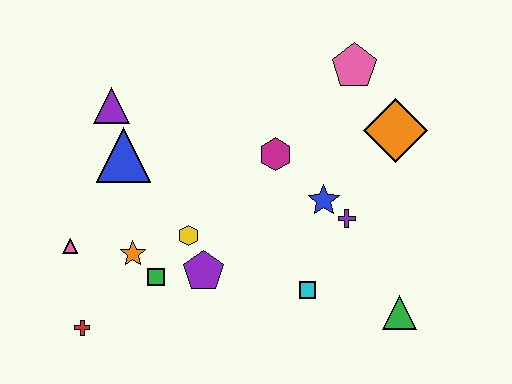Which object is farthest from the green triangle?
The purple triangle is farthest from the green triangle.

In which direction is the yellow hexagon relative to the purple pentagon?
The yellow hexagon is above the purple pentagon.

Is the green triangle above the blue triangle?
No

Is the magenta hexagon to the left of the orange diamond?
Yes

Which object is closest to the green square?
The orange star is closest to the green square.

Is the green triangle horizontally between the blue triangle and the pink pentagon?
No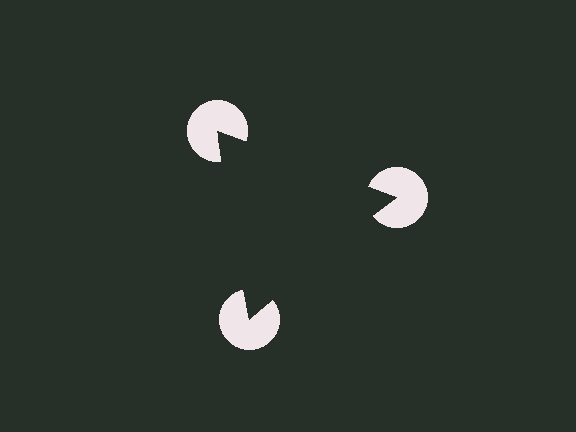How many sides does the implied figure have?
3 sides.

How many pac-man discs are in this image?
There are 3 — one at each vertex of the illusory triangle.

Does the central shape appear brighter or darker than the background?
It typically appears slightly darker than the background, even though no actual brightness change is drawn.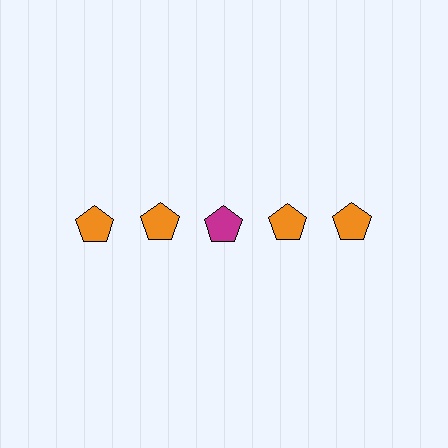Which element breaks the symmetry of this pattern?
The magenta pentagon in the top row, center column breaks the symmetry. All other shapes are orange pentagons.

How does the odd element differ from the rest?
It has a different color: magenta instead of orange.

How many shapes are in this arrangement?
There are 5 shapes arranged in a grid pattern.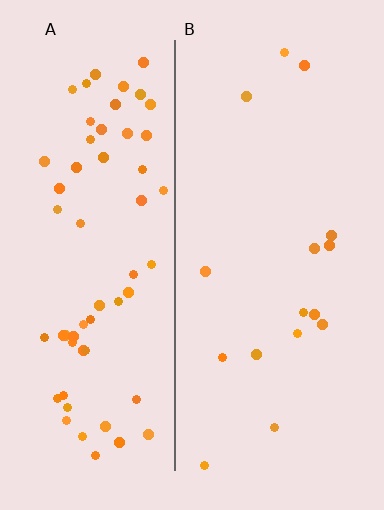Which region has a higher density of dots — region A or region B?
A (the left).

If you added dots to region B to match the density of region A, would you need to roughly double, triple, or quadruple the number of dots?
Approximately quadruple.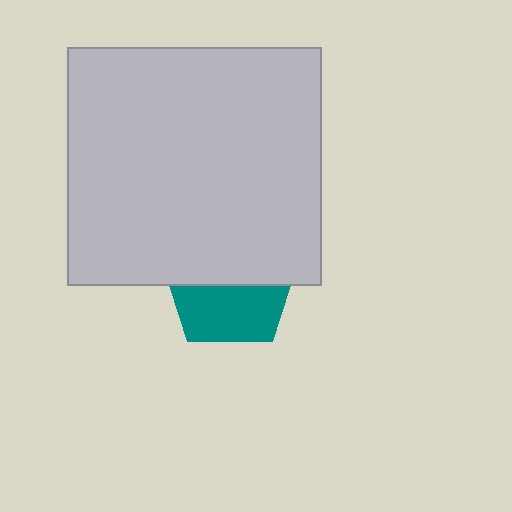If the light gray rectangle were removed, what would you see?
You would see the complete teal pentagon.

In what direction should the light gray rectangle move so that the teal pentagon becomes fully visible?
The light gray rectangle should move up. That is the shortest direction to clear the overlap and leave the teal pentagon fully visible.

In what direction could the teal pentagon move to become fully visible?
The teal pentagon could move down. That would shift it out from behind the light gray rectangle entirely.